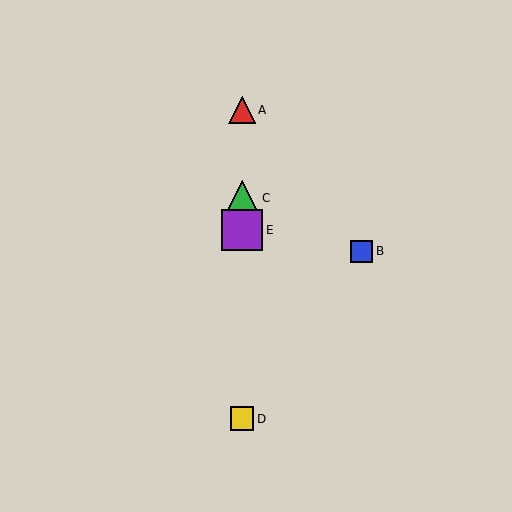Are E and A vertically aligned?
Yes, both are at x≈242.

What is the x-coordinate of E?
Object E is at x≈242.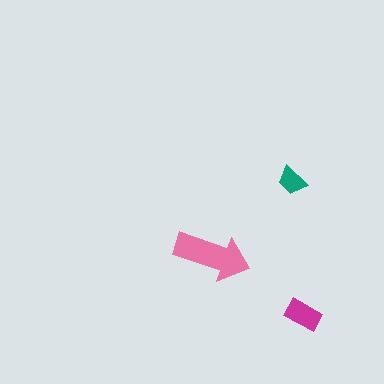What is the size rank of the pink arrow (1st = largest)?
1st.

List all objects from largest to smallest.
The pink arrow, the magenta rectangle, the teal trapezoid.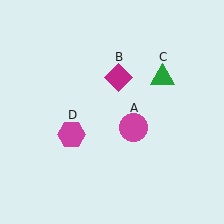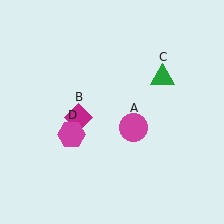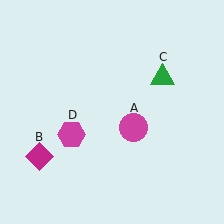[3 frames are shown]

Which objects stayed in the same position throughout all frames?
Magenta circle (object A) and green triangle (object C) and magenta hexagon (object D) remained stationary.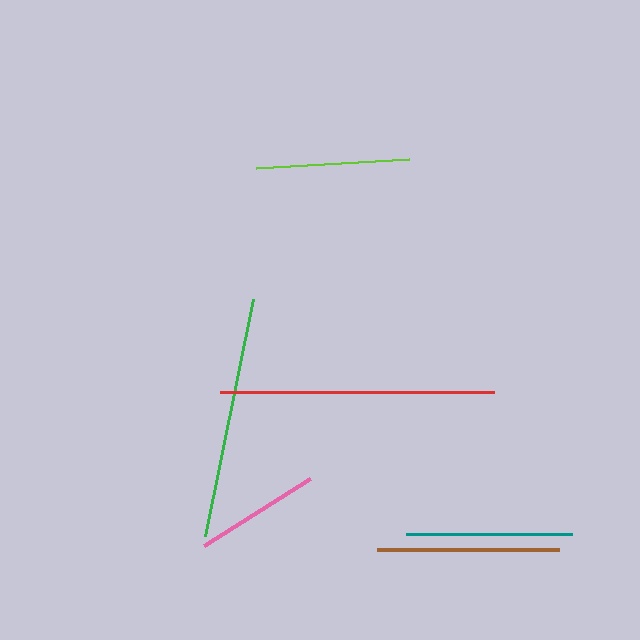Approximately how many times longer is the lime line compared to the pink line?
The lime line is approximately 1.2 times the length of the pink line.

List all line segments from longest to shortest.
From longest to shortest: red, green, brown, teal, lime, pink.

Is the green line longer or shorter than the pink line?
The green line is longer than the pink line.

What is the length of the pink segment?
The pink segment is approximately 126 pixels long.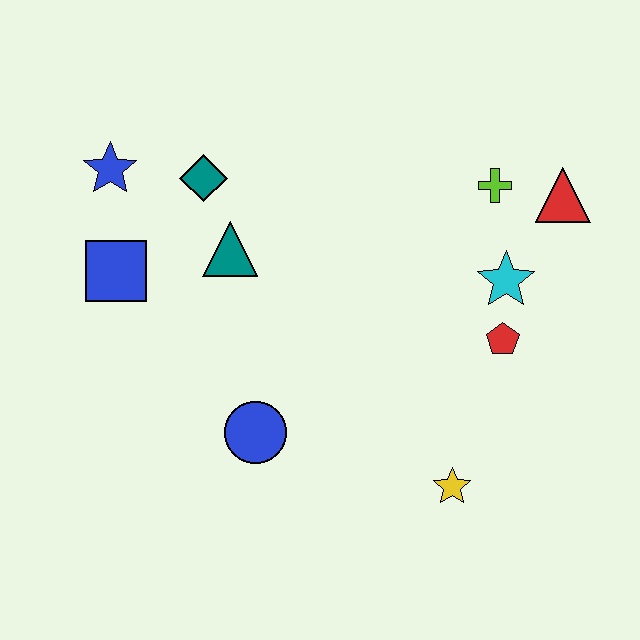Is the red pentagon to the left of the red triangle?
Yes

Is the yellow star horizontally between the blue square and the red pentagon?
Yes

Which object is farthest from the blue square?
The red triangle is farthest from the blue square.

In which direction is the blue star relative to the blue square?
The blue star is above the blue square.